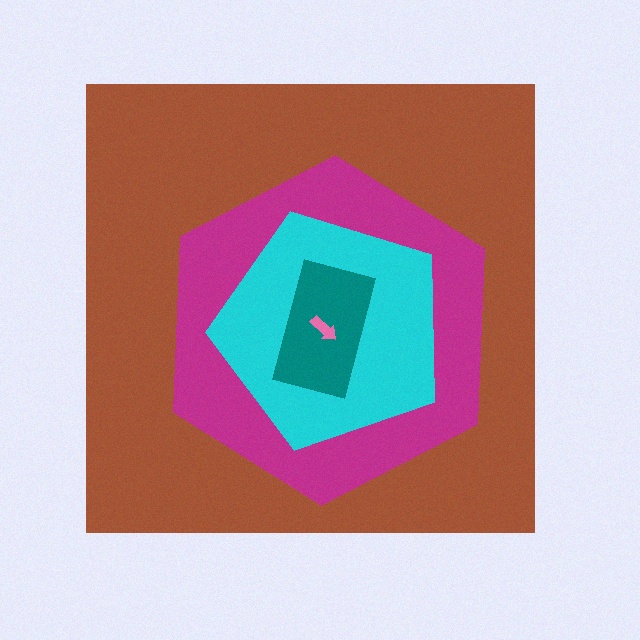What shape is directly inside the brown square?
The magenta hexagon.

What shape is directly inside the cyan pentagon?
The teal rectangle.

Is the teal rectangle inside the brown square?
Yes.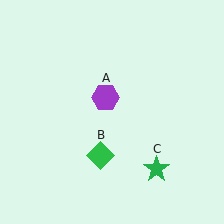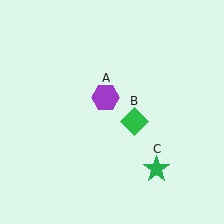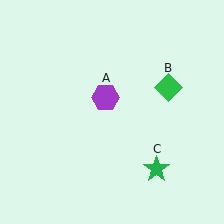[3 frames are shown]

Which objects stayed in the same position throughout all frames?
Purple hexagon (object A) and green star (object C) remained stationary.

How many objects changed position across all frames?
1 object changed position: green diamond (object B).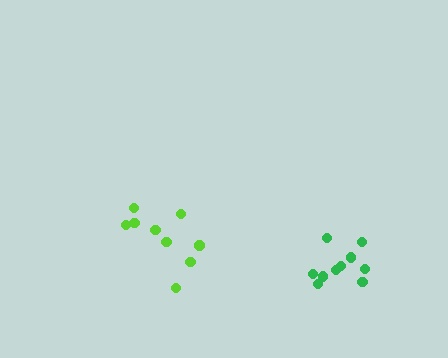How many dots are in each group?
Group 1: 10 dots, Group 2: 9 dots (19 total).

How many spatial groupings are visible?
There are 2 spatial groupings.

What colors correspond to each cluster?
The clusters are colored: green, lime.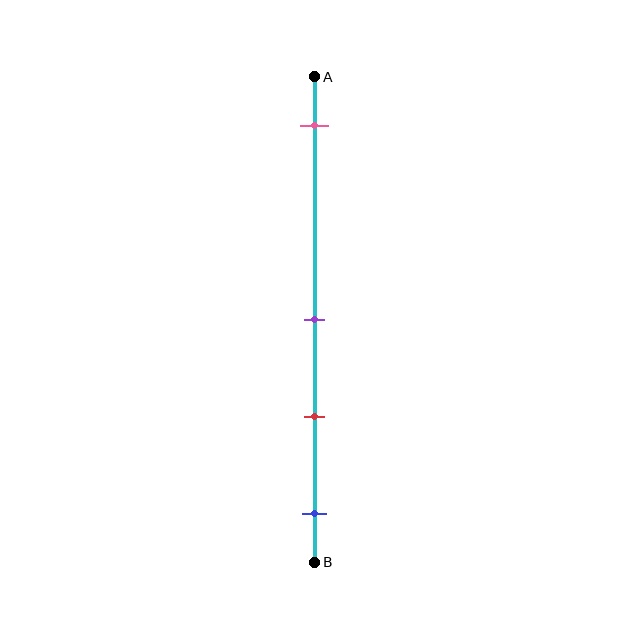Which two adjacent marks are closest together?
The purple and red marks are the closest adjacent pair.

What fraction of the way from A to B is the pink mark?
The pink mark is approximately 10% (0.1) of the way from A to B.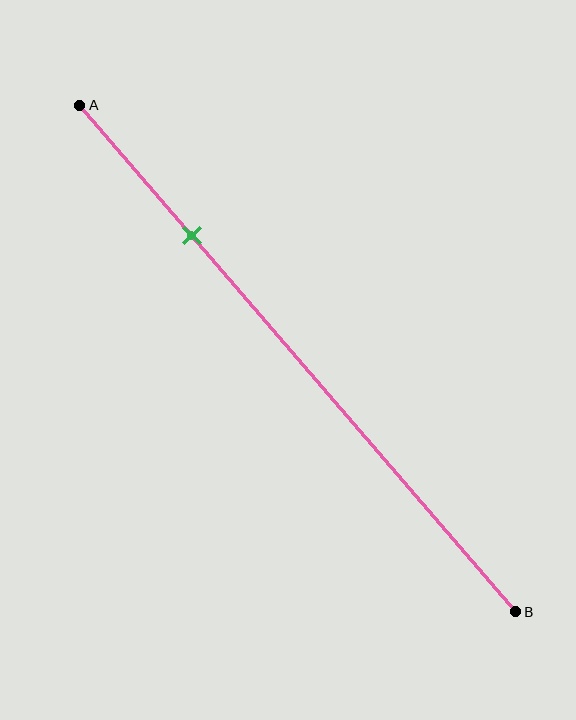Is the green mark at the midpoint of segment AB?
No, the mark is at about 25% from A, not at the 50% midpoint.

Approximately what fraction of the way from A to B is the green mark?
The green mark is approximately 25% of the way from A to B.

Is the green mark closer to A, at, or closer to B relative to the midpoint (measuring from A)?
The green mark is closer to point A than the midpoint of segment AB.